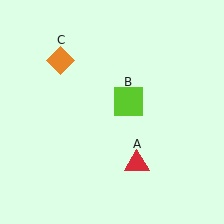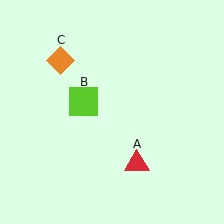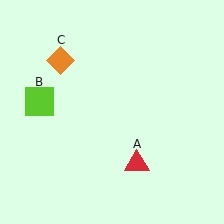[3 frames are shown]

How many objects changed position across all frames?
1 object changed position: lime square (object B).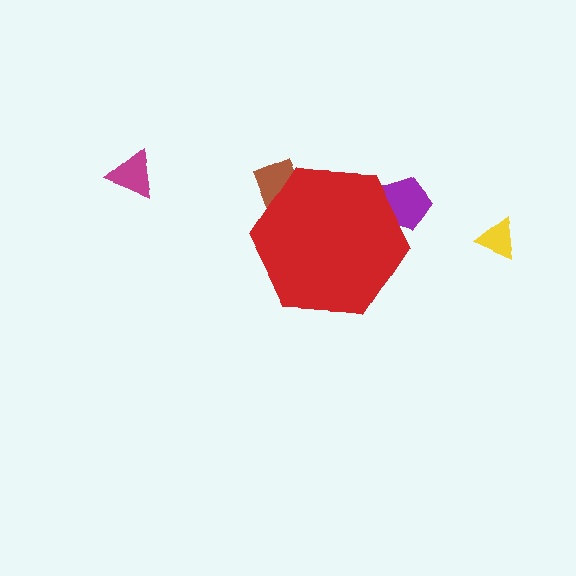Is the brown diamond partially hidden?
Yes, the brown diamond is partially hidden behind the red hexagon.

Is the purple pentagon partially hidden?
Yes, the purple pentagon is partially hidden behind the red hexagon.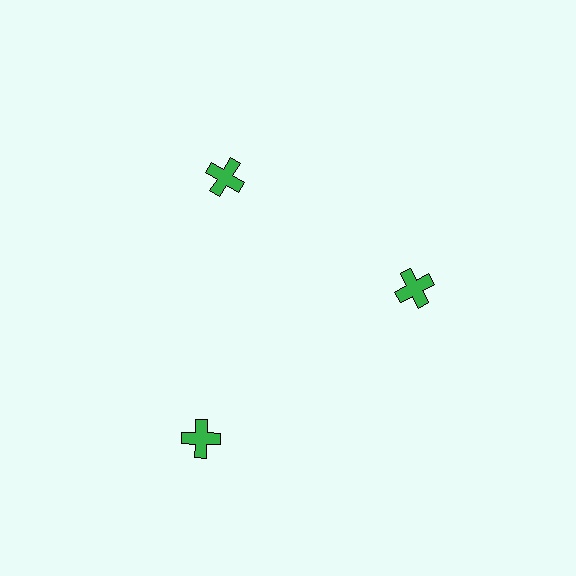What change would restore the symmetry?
The symmetry would be restored by moving it inward, back onto the ring so that all 3 crosses sit at equal angles and equal distance from the center.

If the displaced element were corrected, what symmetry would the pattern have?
It would have 3-fold rotational symmetry — the pattern would map onto itself every 120 degrees.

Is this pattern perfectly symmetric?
No. The 3 green crosses are arranged in a ring, but one element near the 7 o'clock position is pushed outward from the center, breaking the 3-fold rotational symmetry.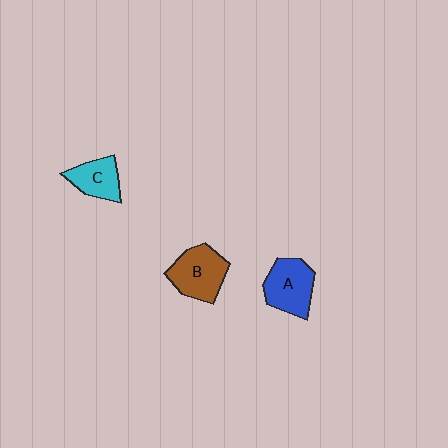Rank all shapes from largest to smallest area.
From largest to smallest: B (brown), A (blue), C (cyan).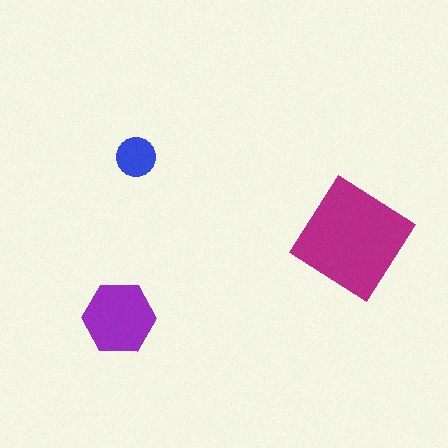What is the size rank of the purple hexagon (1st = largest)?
2nd.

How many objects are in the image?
There are 3 objects in the image.